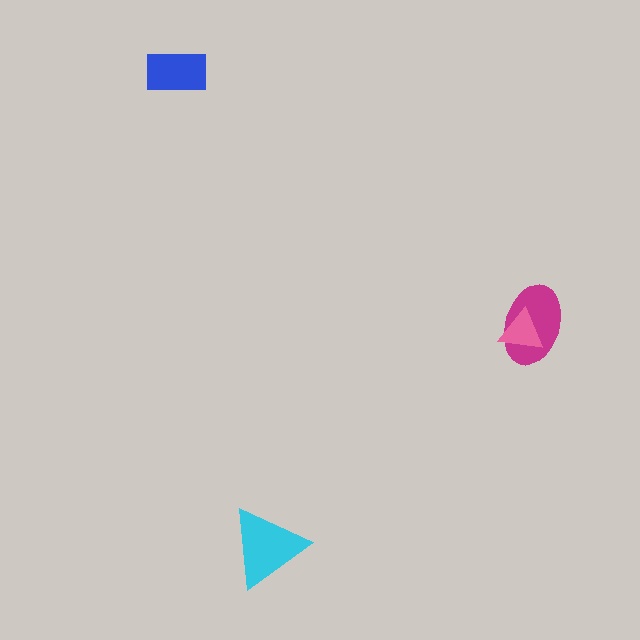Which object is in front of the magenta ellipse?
The pink triangle is in front of the magenta ellipse.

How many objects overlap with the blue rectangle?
0 objects overlap with the blue rectangle.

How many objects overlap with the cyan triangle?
0 objects overlap with the cyan triangle.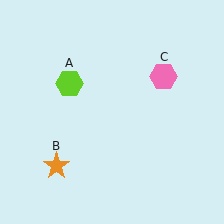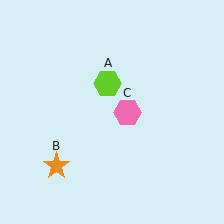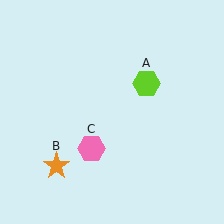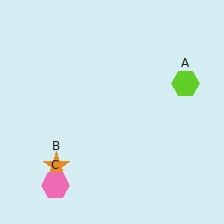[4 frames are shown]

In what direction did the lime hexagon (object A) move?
The lime hexagon (object A) moved right.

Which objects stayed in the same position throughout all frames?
Orange star (object B) remained stationary.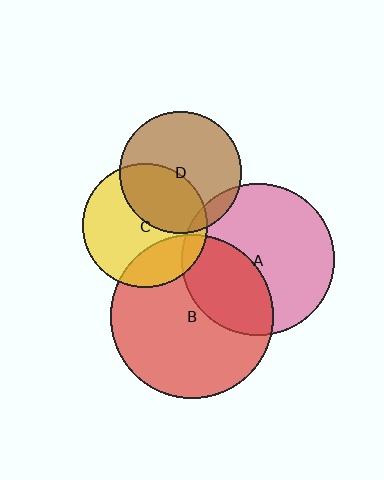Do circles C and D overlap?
Yes.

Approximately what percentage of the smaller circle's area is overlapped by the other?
Approximately 40%.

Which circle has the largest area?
Circle B (red).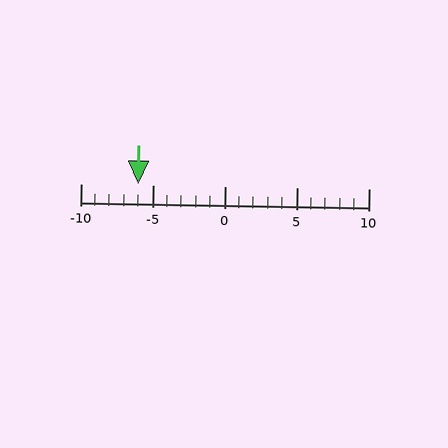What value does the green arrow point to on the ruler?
The green arrow points to approximately -6.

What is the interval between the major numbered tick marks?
The major tick marks are spaced 5 units apart.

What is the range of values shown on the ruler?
The ruler shows values from -10 to 10.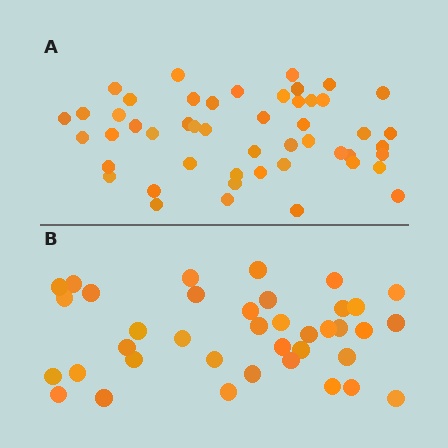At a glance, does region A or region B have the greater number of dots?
Region A (the top region) has more dots.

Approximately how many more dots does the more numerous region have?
Region A has roughly 12 or so more dots than region B.